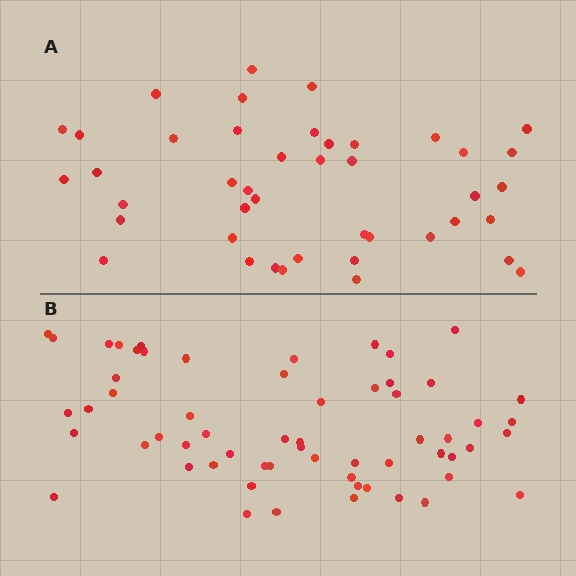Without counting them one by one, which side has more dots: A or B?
Region B (the bottom region) has more dots.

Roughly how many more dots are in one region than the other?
Region B has approximately 15 more dots than region A.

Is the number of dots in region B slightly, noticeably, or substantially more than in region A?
Region B has noticeably more, but not dramatically so. The ratio is roughly 1.4 to 1.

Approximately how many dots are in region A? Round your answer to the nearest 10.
About 40 dots. (The exact count is 43, which rounds to 40.)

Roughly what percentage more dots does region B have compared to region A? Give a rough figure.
About 40% more.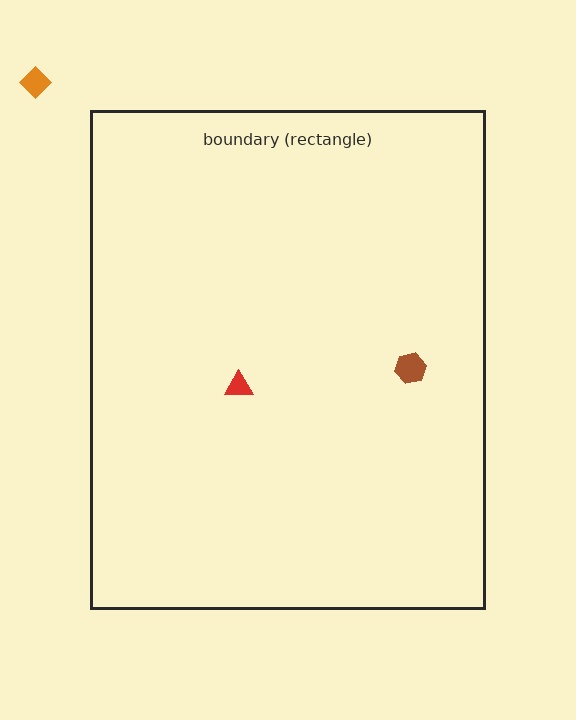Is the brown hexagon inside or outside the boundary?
Inside.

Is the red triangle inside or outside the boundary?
Inside.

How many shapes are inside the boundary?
2 inside, 1 outside.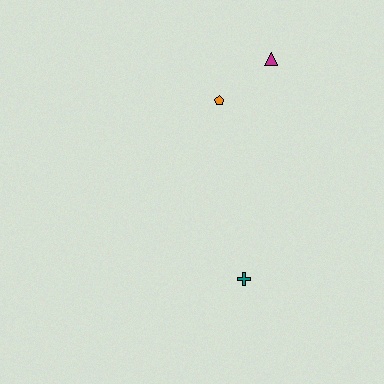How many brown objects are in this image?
There are no brown objects.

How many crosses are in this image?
There is 1 cross.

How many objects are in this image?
There are 3 objects.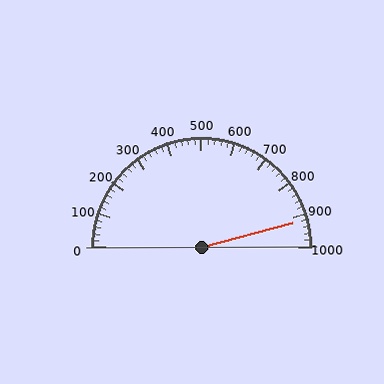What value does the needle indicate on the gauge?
The needle indicates approximately 920.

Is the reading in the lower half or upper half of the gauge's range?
The reading is in the upper half of the range (0 to 1000).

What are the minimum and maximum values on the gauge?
The gauge ranges from 0 to 1000.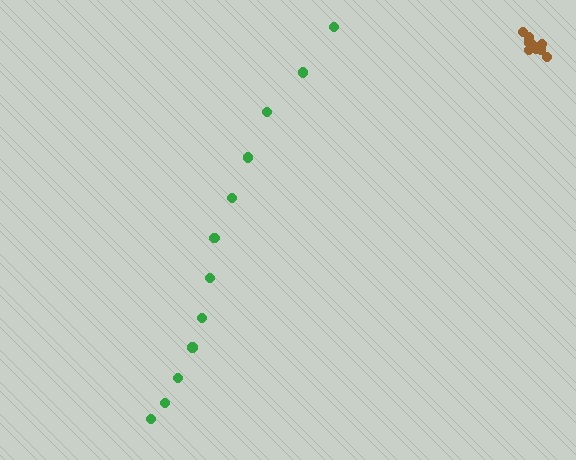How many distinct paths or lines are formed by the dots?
There are 2 distinct paths.